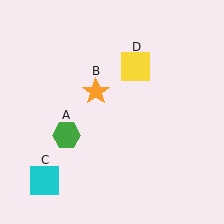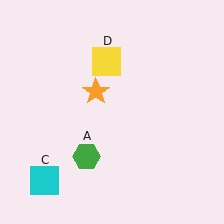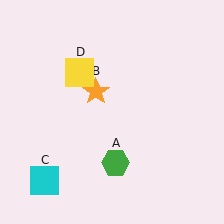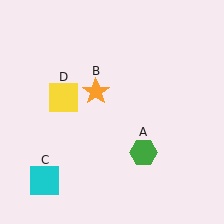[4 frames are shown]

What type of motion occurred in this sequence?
The green hexagon (object A), yellow square (object D) rotated counterclockwise around the center of the scene.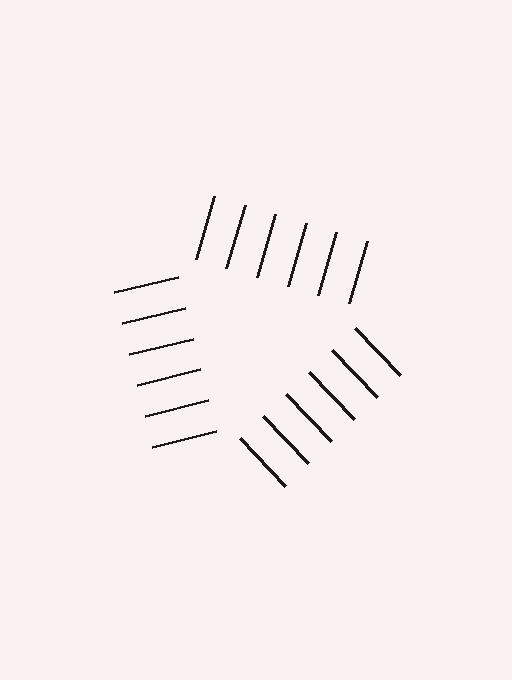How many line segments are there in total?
18 — 6 along each of the 3 edges.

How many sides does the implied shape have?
3 sides — the line-ends trace a triangle.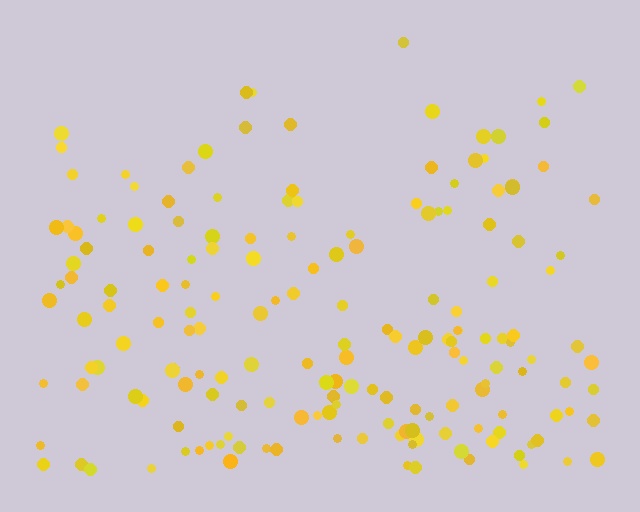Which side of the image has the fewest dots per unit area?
The top.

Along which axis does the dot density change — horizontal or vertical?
Vertical.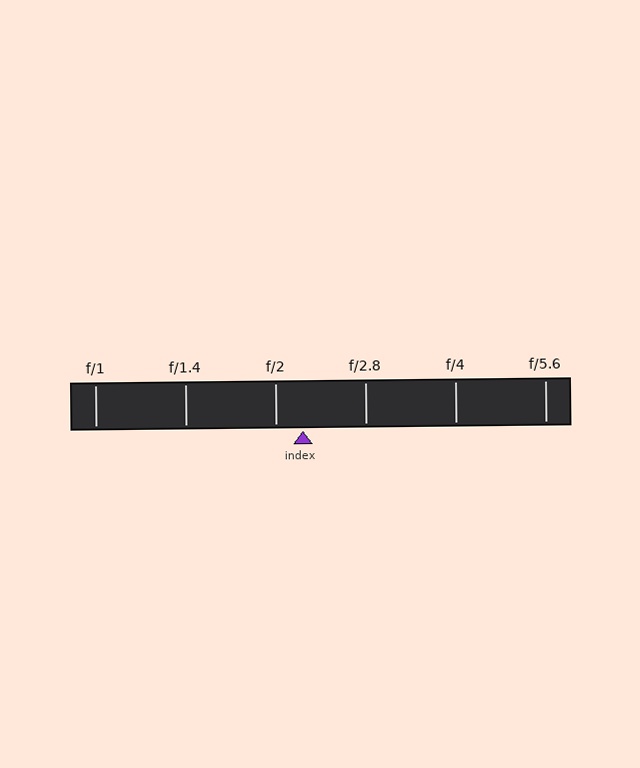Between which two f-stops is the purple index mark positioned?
The index mark is between f/2 and f/2.8.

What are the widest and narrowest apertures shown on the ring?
The widest aperture shown is f/1 and the narrowest is f/5.6.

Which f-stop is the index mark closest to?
The index mark is closest to f/2.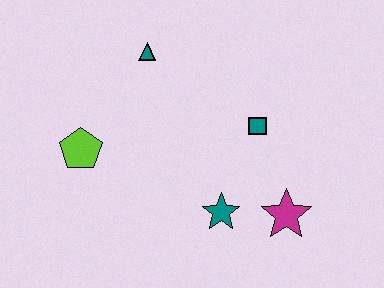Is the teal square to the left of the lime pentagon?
No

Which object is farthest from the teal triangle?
The magenta star is farthest from the teal triangle.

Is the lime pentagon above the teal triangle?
No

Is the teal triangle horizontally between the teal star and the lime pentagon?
Yes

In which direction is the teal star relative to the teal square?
The teal star is below the teal square.